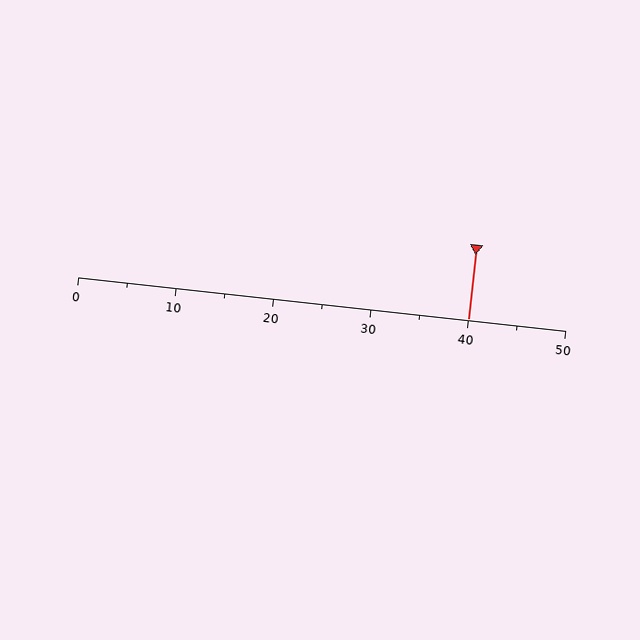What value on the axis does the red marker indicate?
The marker indicates approximately 40.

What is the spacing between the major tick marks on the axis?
The major ticks are spaced 10 apart.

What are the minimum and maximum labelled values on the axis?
The axis runs from 0 to 50.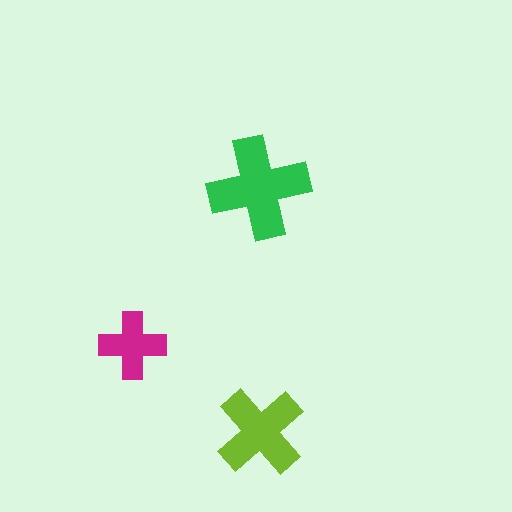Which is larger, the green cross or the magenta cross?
The green one.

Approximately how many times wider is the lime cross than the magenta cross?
About 1.5 times wider.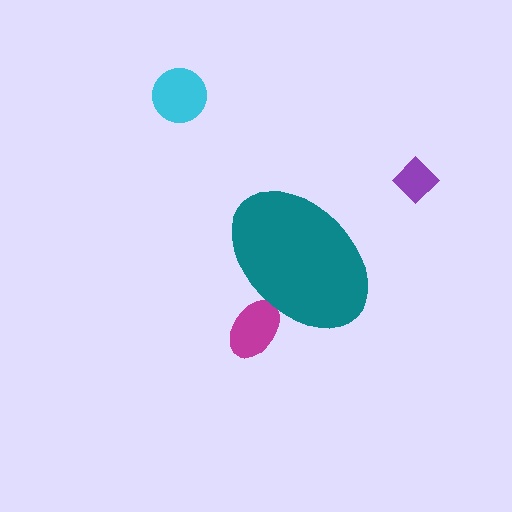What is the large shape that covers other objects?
A teal ellipse.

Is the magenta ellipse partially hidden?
Yes, the magenta ellipse is partially hidden behind the teal ellipse.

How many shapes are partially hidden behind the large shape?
1 shape is partially hidden.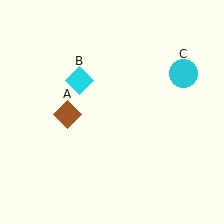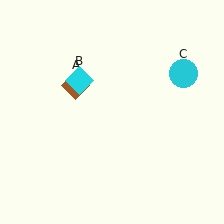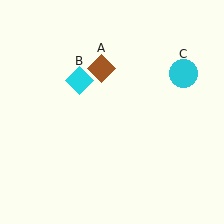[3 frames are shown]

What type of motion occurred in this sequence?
The brown diamond (object A) rotated clockwise around the center of the scene.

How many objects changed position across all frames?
1 object changed position: brown diamond (object A).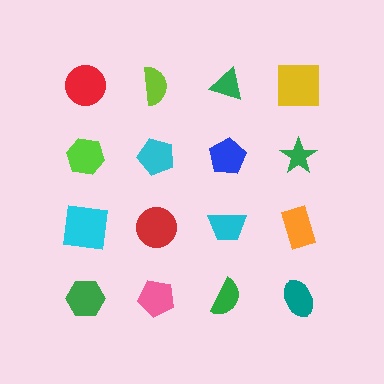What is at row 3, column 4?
An orange rectangle.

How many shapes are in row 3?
4 shapes.